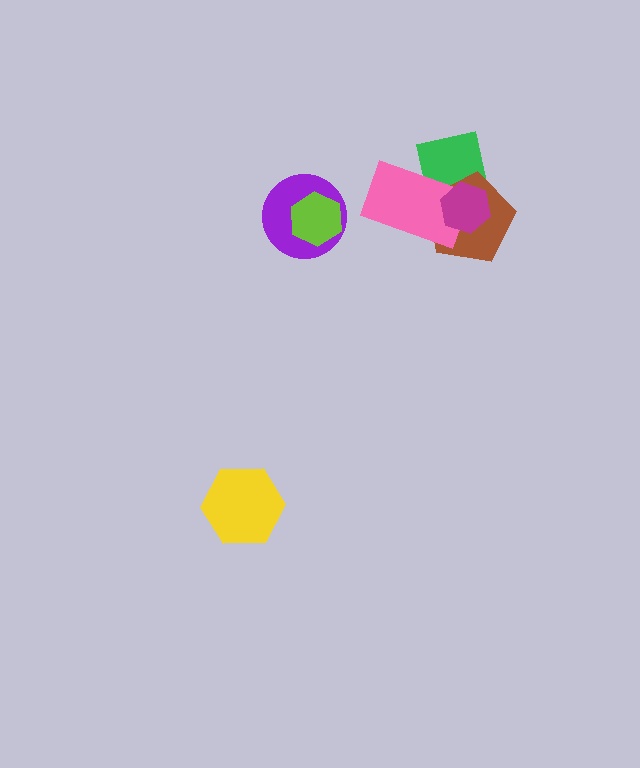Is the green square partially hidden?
Yes, it is partially covered by another shape.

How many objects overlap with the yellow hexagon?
0 objects overlap with the yellow hexagon.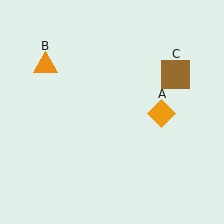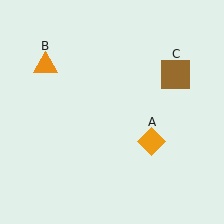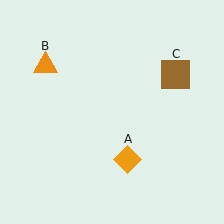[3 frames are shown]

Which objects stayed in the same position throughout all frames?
Orange triangle (object B) and brown square (object C) remained stationary.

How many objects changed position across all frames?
1 object changed position: orange diamond (object A).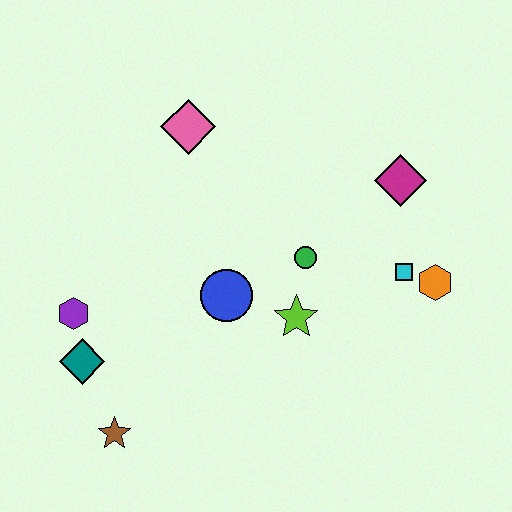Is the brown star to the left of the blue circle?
Yes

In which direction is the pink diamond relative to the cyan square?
The pink diamond is to the left of the cyan square.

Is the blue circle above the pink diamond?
No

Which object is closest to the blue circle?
The lime star is closest to the blue circle.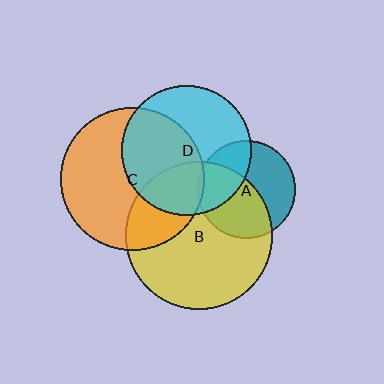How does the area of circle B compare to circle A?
Approximately 2.3 times.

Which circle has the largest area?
Circle B (yellow).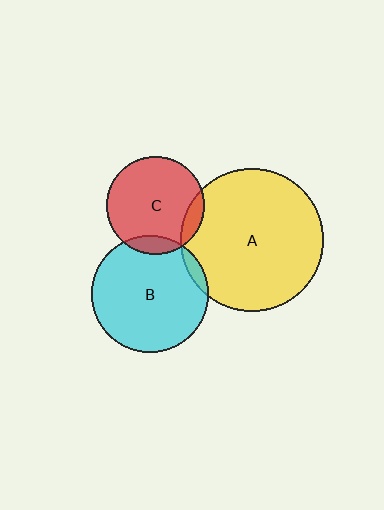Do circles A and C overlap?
Yes.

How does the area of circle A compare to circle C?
Approximately 2.1 times.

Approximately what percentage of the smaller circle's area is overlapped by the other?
Approximately 10%.